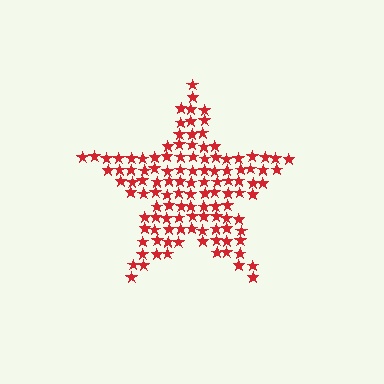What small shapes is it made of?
It is made of small stars.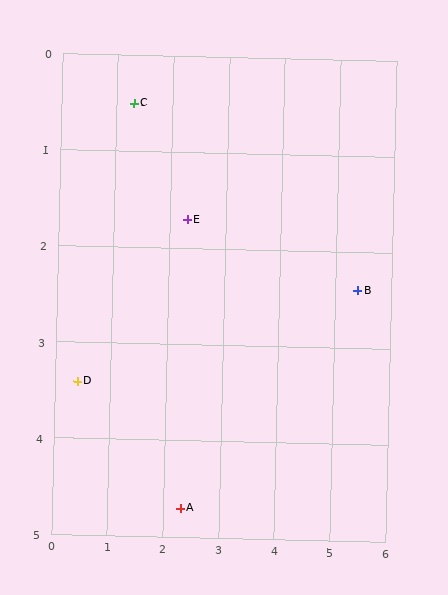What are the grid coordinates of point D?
Point D is at approximately (0.4, 3.4).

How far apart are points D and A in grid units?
Points D and A are about 2.3 grid units apart.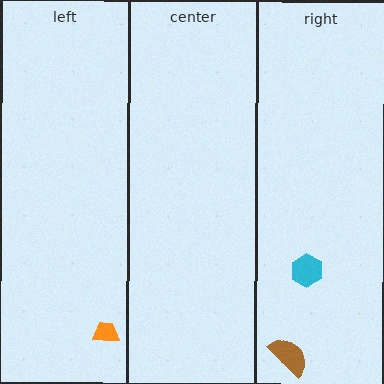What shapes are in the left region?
The orange trapezoid.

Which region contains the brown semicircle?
The right region.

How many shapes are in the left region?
1.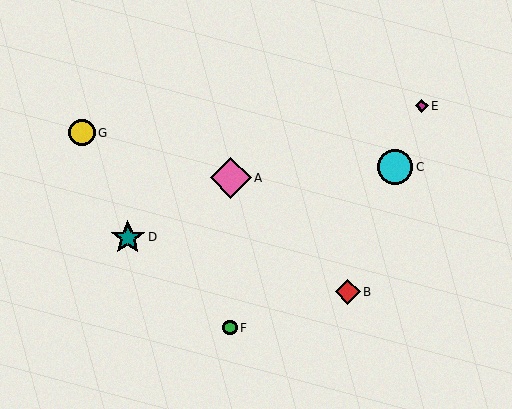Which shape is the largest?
The pink diamond (labeled A) is the largest.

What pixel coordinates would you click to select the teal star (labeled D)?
Click at (128, 237) to select the teal star D.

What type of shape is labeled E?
Shape E is a magenta diamond.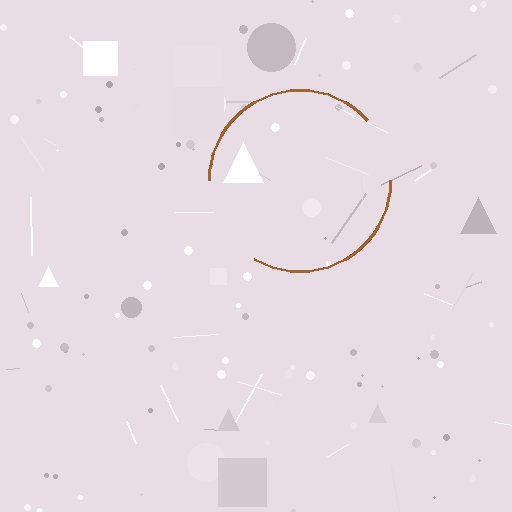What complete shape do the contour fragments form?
The contour fragments form a circle.